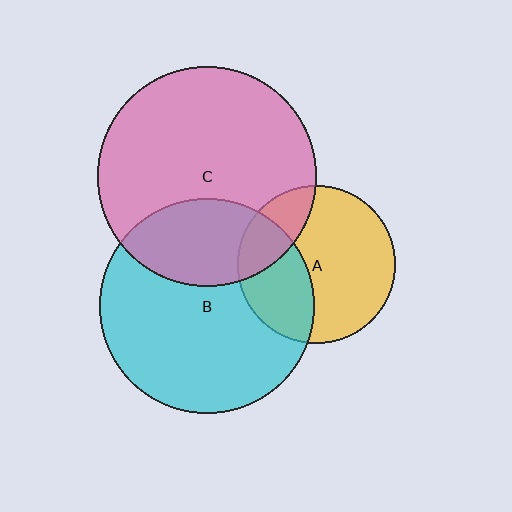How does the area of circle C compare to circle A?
Approximately 1.9 times.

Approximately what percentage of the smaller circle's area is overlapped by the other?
Approximately 20%.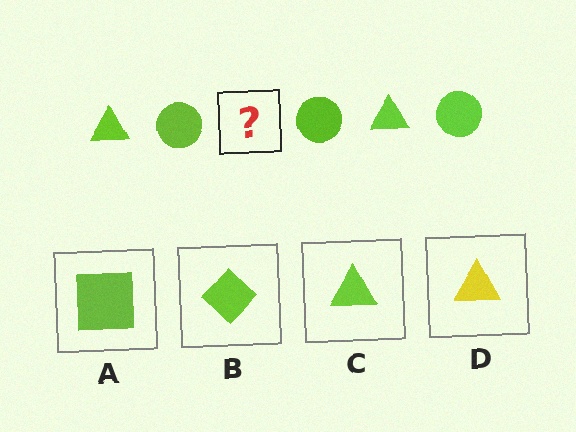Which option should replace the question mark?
Option C.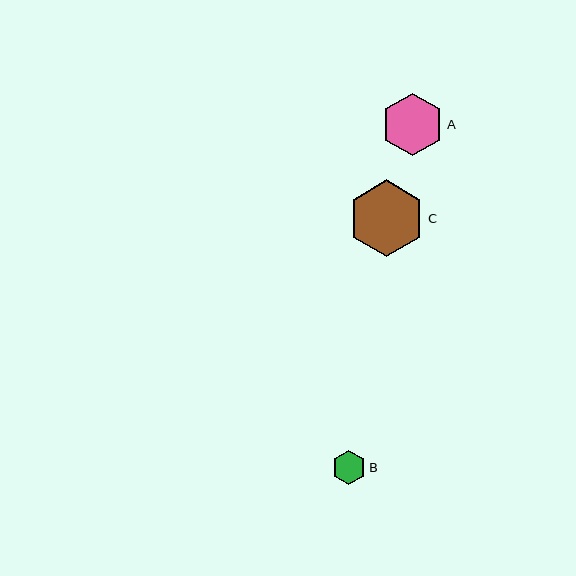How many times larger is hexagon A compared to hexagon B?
Hexagon A is approximately 1.8 times the size of hexagon B.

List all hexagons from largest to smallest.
From largest to smallest: C, A, B.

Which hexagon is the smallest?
Hexagon B is the smallest with a size of approximately 34 pixels.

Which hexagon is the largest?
Hexagon C is the largest with a size of approximately 77 pixels.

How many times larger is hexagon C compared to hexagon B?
Hexagon C is approximately 2.2 times the size of hexagon B.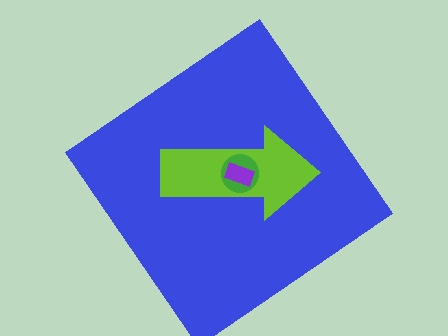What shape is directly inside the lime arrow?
The green circle.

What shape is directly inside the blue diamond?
The lime arrow.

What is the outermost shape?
The blue diamond.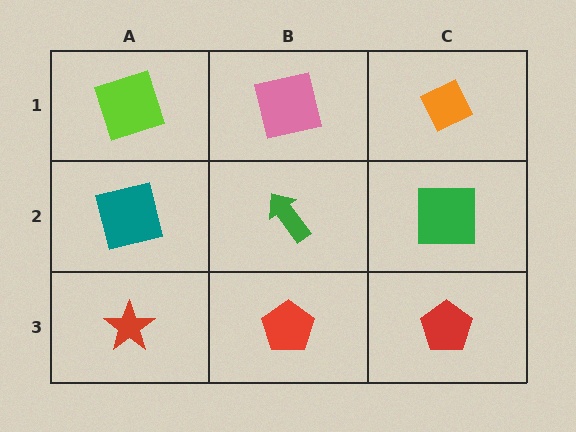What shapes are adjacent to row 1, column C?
A green square (row 2, column C), a pink square (row 1, column B).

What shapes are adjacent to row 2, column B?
A pink square (row 1, column B), a red pentagon (row 3, column B), a teal square (row 2, column A), a green square (row 2, column C).